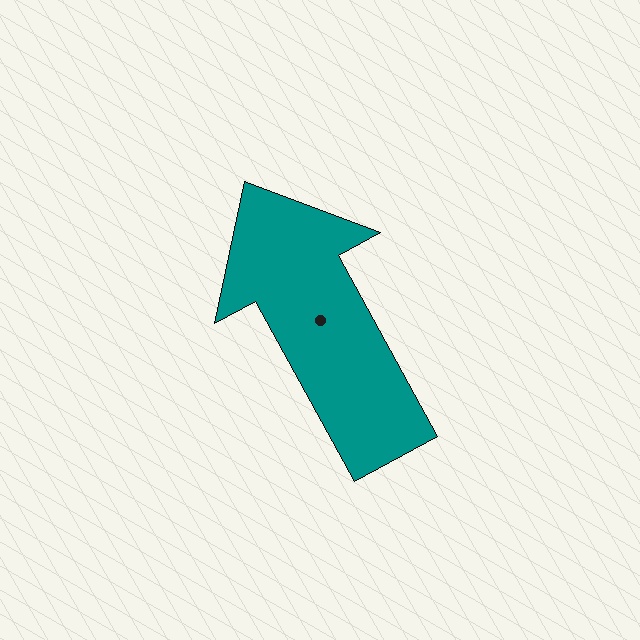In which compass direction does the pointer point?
Northwest.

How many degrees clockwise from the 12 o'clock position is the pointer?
Approximately 331 degrees.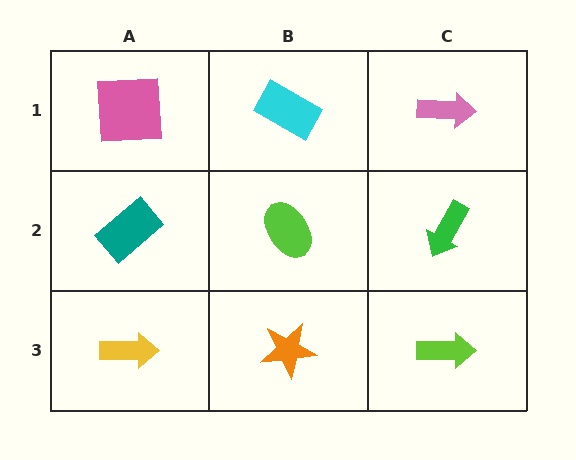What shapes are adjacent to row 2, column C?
A pink arrow (row 1, column C), a lime arrow (row 3, column C), a lime ellipse (row 2, column B).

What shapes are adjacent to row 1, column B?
A lime ellipse (row 2, column B), a pink square (row 1, column A), a pink arrow (row 1, column C).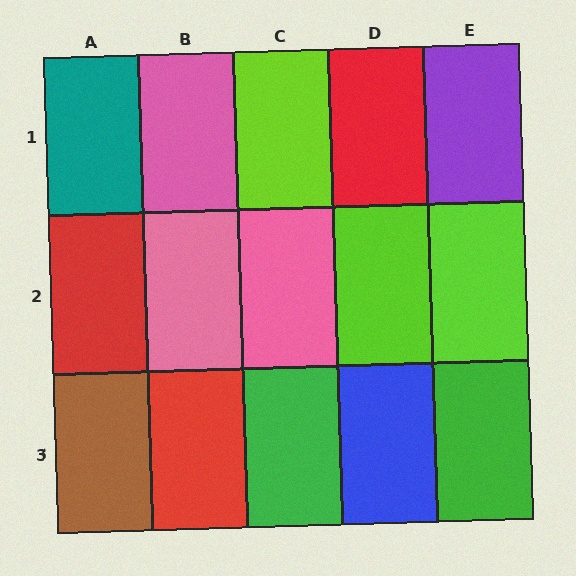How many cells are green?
2 cells are green.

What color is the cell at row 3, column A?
Brown.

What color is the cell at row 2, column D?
Lime.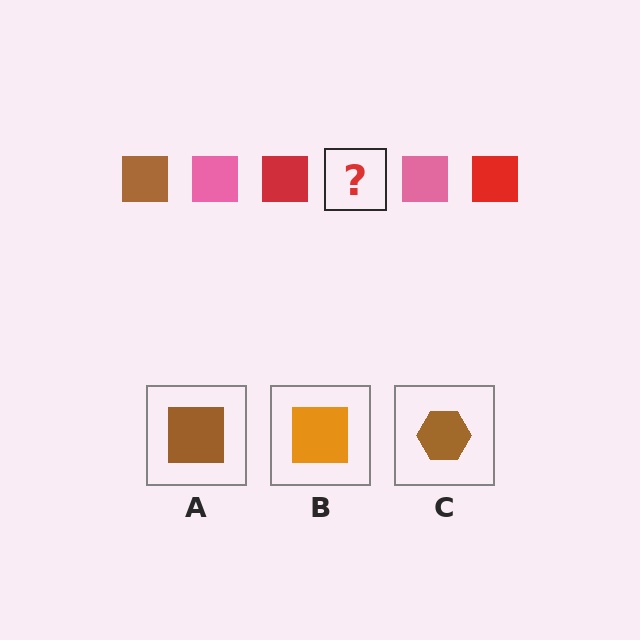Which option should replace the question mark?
Option A.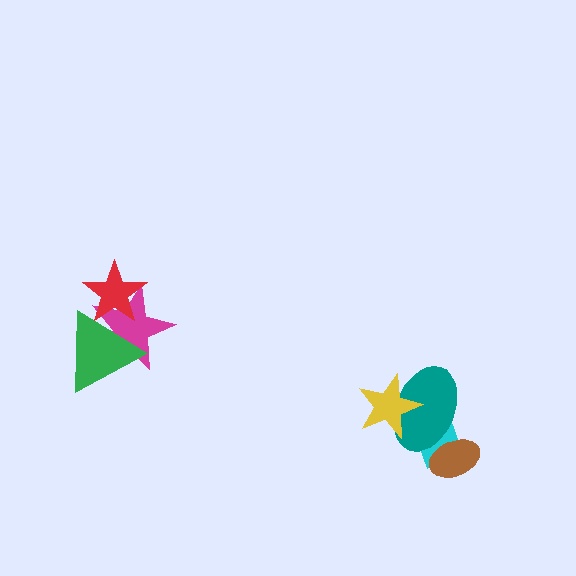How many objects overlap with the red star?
2 objects overlap with the red star.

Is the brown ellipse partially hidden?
Yes, it is partially covered by another shape.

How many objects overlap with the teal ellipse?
3 objects overlap with the teal ellipse.